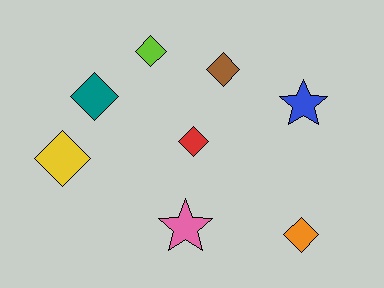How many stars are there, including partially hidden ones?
There are 2 stars.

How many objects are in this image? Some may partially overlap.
There are 8 objects.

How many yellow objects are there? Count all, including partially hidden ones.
There is 1 yellow object.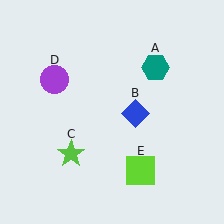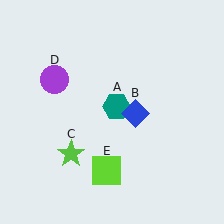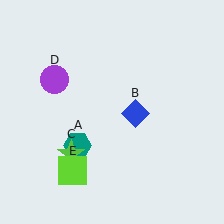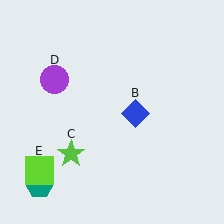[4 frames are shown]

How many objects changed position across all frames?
2 objects changed position: teal hexagon (object A), lime square (object E).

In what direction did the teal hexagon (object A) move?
The teal hexagon (object A) moved down and to the left.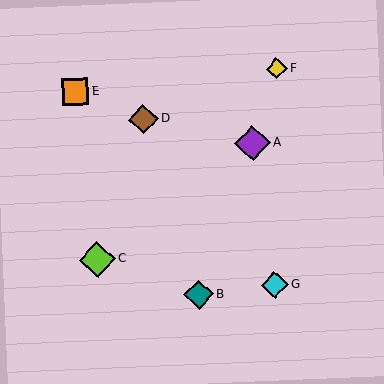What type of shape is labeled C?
Shape C is a lime diamond.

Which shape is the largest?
The lime diamond (labeled C) is the largest.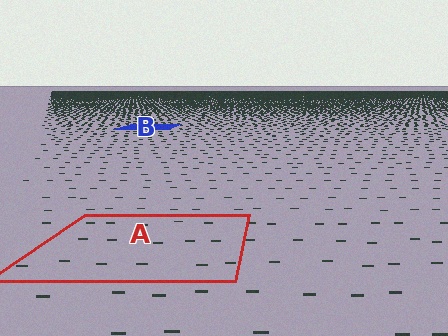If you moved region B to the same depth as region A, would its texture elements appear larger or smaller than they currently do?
They would appear larger. At a closer depth, the same texture elements are projected at a bigger on-screen size.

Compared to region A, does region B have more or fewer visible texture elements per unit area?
Region B has more texture elements per unit area — they are packed more densely because it is farther away.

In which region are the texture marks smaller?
The texture marks are smaller in region B, because it is farther away.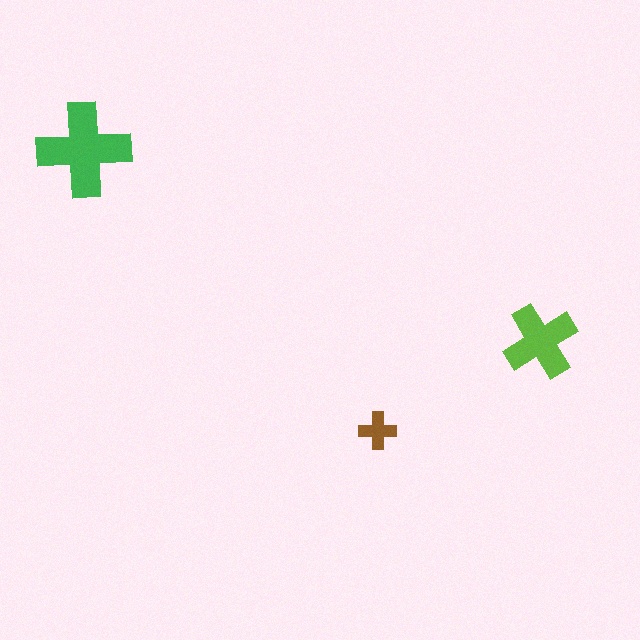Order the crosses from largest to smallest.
the green one, the lime one, the brown one.